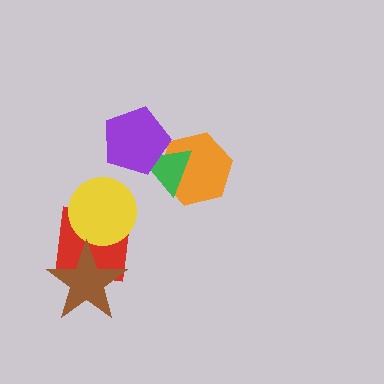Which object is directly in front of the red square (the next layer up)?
The yellow circle is directly in front of the red square.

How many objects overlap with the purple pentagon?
1 object overlaps with the purple pentagon.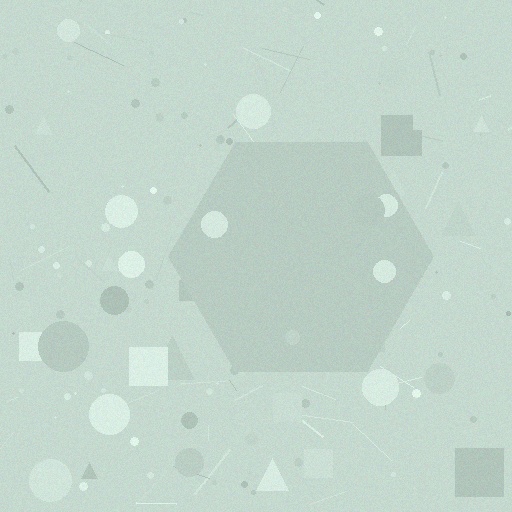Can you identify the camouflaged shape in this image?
The camouflaged shape is a hexagon.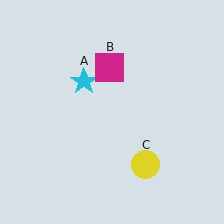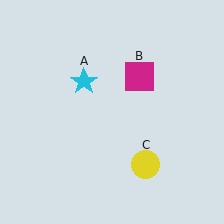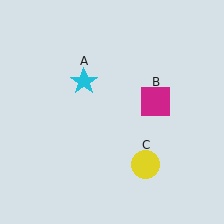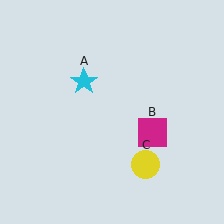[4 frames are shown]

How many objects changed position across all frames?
1 object changed position: magenta square (object B).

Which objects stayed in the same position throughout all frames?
Cyan star (object A) and yellow circle (object C) remained stationary.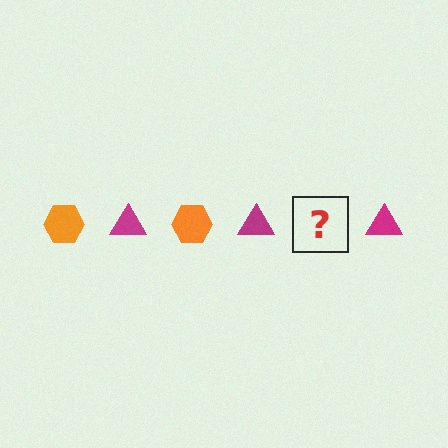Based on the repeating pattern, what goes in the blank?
The blank should be an orange hexagon.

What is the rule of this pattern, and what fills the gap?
The rule is that the pattern alternates between orange hexagon and magenta triangle. The gap should be filled with an orange hexagon.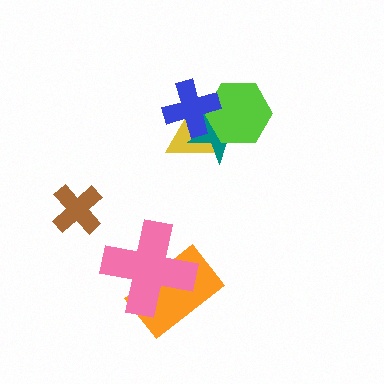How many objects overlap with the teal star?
3 objects overlap with the teal star.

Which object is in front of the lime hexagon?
The blue cross is in front of the lime hexagon.